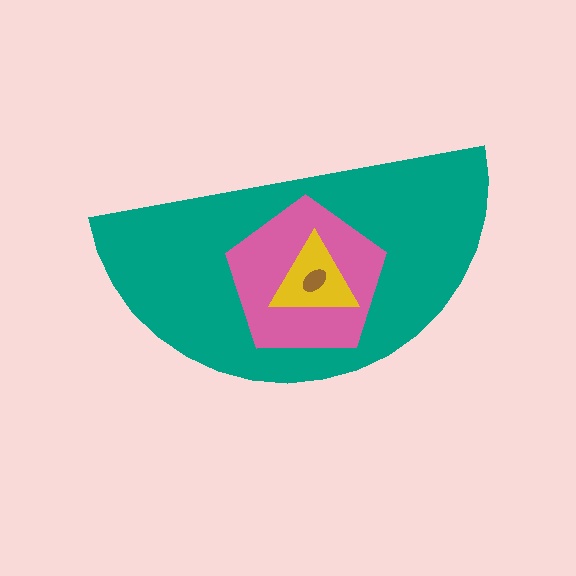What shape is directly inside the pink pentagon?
The yellow triangle.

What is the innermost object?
The brown ellipse.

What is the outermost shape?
The teal semicircle.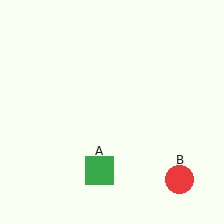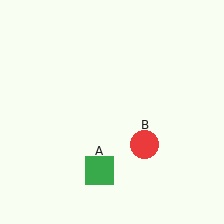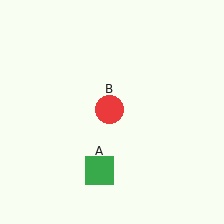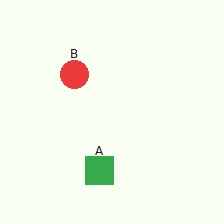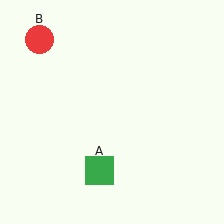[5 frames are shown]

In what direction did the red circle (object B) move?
The red circle (object B) moved up and to the left.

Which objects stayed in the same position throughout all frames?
Green square (object A) remained stationary.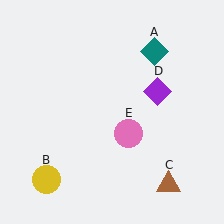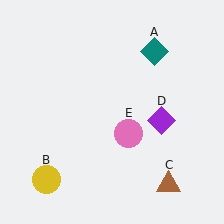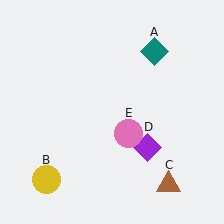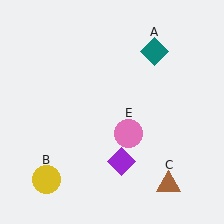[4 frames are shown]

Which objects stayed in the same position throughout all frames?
Teal diamond (object A) and yellow circle (object B) and brown triangle (object C) and pink circle (object E) remained stationary.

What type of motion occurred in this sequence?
The purple diamond (object D) rotated clockwise around the center of the scene.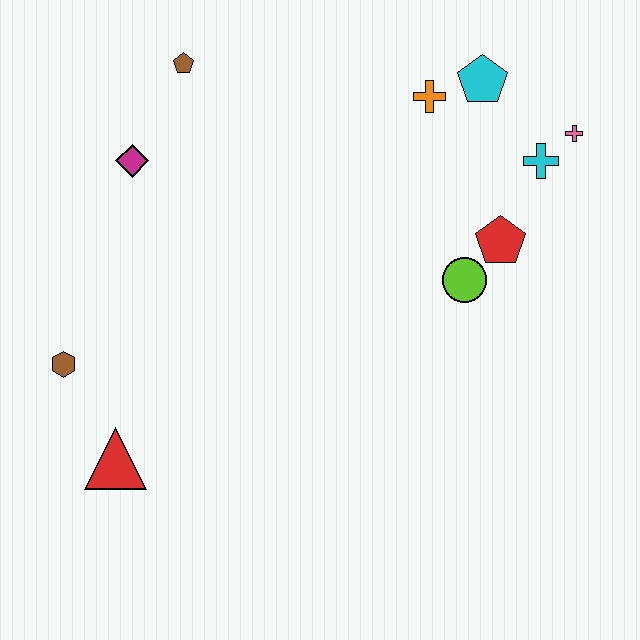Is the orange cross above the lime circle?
Yes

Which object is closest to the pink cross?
The cyan cross is closest to the pink cross.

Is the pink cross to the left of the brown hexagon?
No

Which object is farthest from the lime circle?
The brown hexagon is farthest from the lime circle.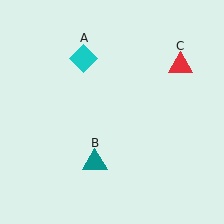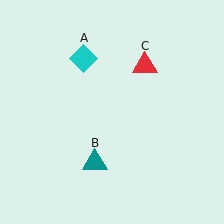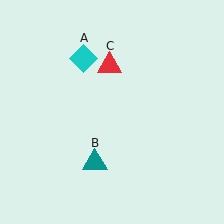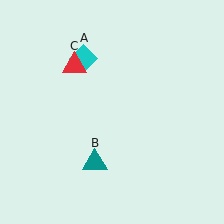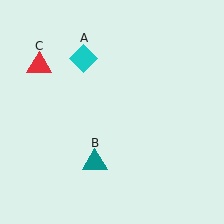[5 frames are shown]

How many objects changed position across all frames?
1 object changed position: red triangle (object C).